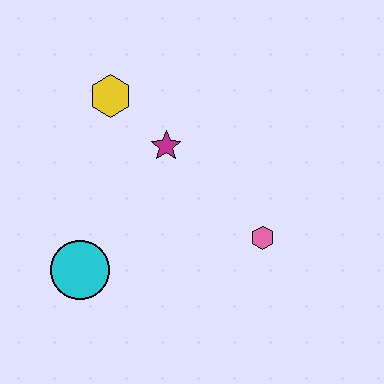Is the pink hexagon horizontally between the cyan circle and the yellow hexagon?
No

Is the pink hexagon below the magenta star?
Yes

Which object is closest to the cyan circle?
The magenta star is closest to the cyan circle.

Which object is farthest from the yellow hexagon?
The pink hexagon is farthest from the yellow hexagon.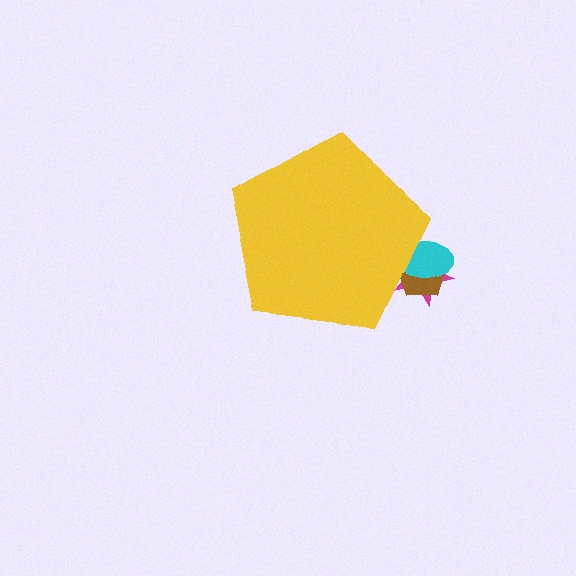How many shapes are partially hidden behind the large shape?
3 shapes are partially hidden.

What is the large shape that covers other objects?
A yellow pentagon.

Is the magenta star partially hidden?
Yes, the magenta star is partially hidden behind the yellow pentagon.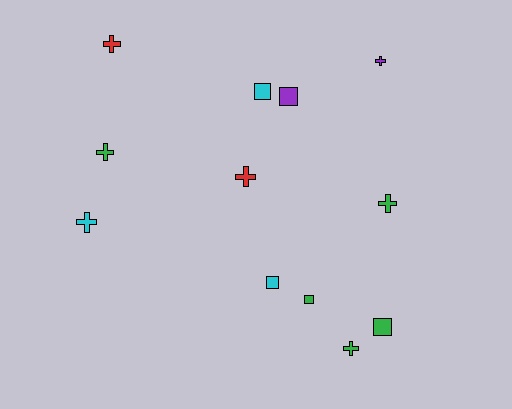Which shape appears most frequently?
Cross, with 7 objects.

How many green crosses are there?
There are 3 green crosses.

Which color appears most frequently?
Green, with 5 objects.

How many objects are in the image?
There are 12 objects.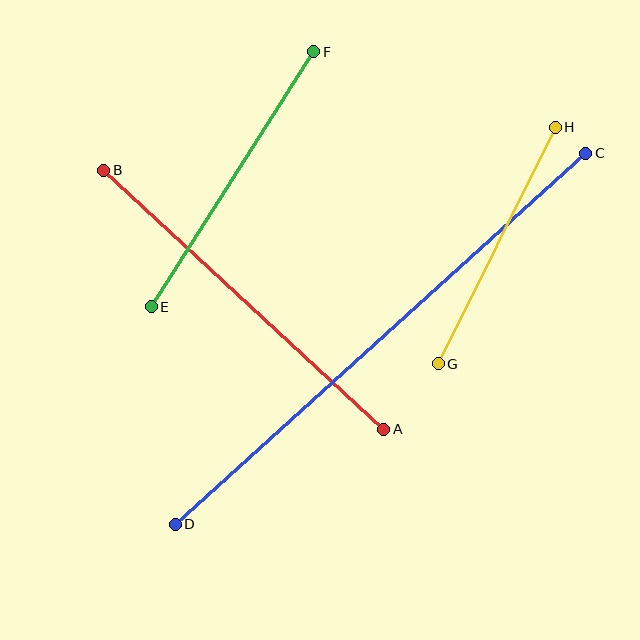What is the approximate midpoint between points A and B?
The midpoint is at approximately (244, 300) pixels.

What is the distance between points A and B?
The distance is approximately 381 pixels.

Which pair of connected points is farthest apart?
Points C and D are farthest apart.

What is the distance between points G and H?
The distance is approximately 264 pixels.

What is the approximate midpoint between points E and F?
The midpoint is at approximately (233, 179) pixels.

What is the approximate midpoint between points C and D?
The midpoint is at approximately (380, 339) pixels.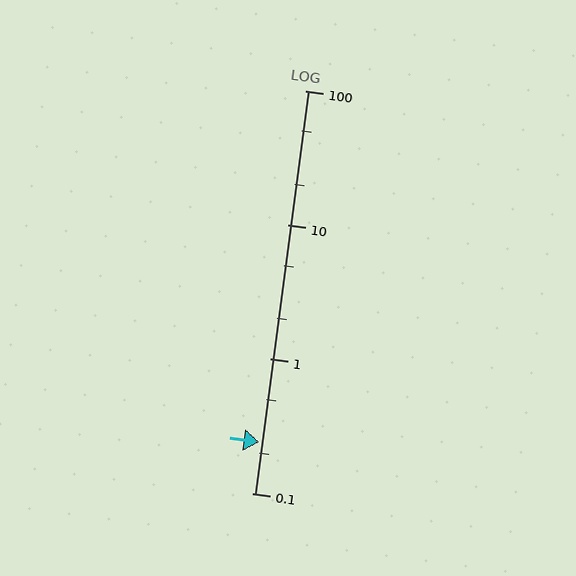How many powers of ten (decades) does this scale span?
The scale spans 3 decades, from 0.1 to 100.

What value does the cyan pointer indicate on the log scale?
The pointer indicates approximately 0.24.